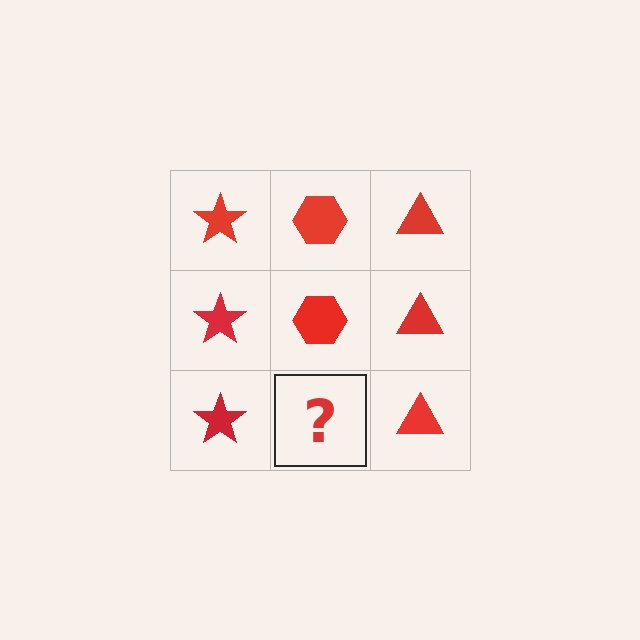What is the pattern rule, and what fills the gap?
The rule is that each column has a consistent shape. The gap should be filled with a red hexagon.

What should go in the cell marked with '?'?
The missing cell should contain a red hexagon.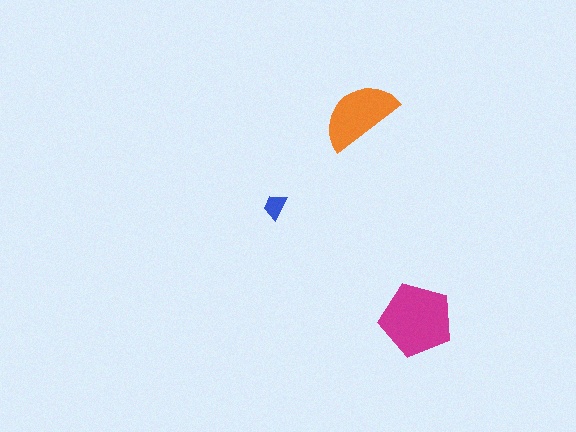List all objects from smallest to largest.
The blue trapezoid, the orange semicircle, the magenta pentagon.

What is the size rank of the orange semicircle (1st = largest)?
2nd.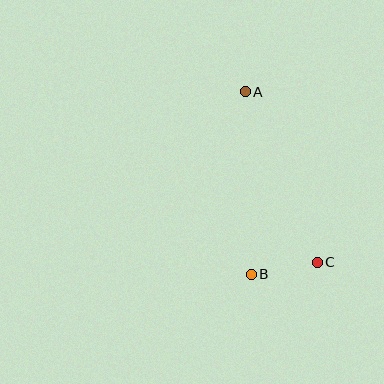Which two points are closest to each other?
Points B and C are closest to each other.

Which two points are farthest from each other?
Points A and C are farthest from each other.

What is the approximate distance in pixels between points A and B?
The distance between A and B is approximately 183 pixels.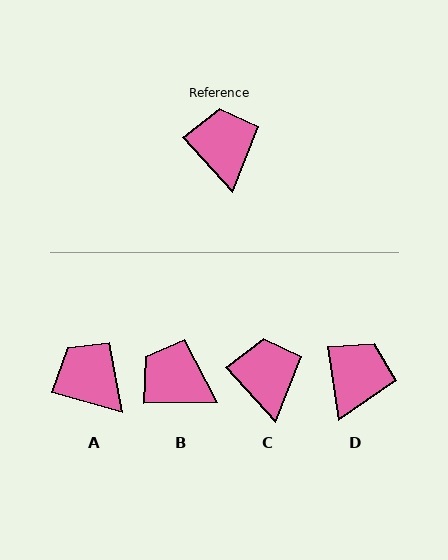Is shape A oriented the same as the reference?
No, it is off by about 32 degrees.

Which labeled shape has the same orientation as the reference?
C.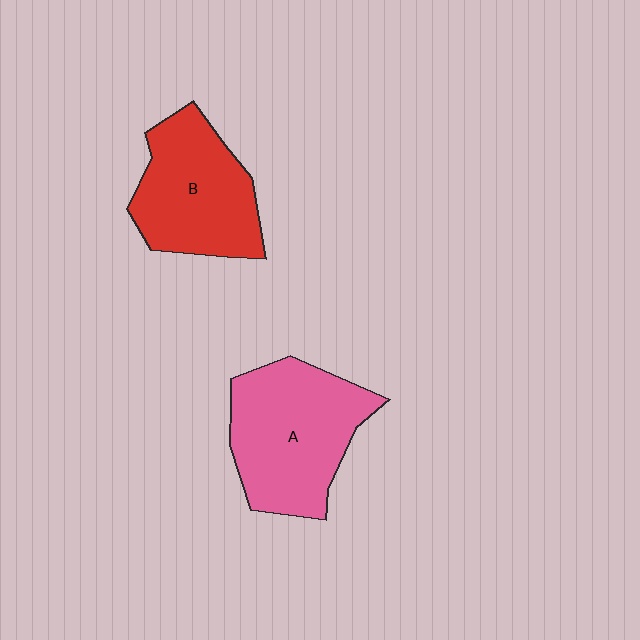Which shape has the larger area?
Shape A (pink).